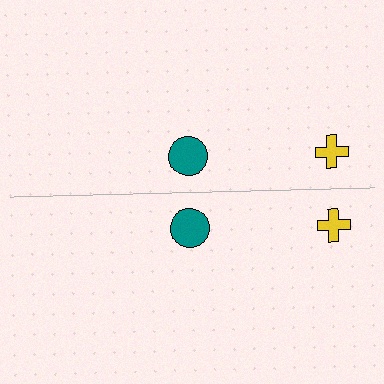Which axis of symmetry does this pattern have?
The pattern has a horizontal axis of symmetry running through the center of the image.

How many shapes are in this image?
There are 4 shapes in this image.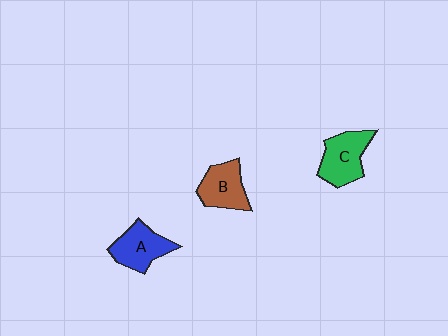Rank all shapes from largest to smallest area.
From largest to smallest: C (green), A (blue), B (brown).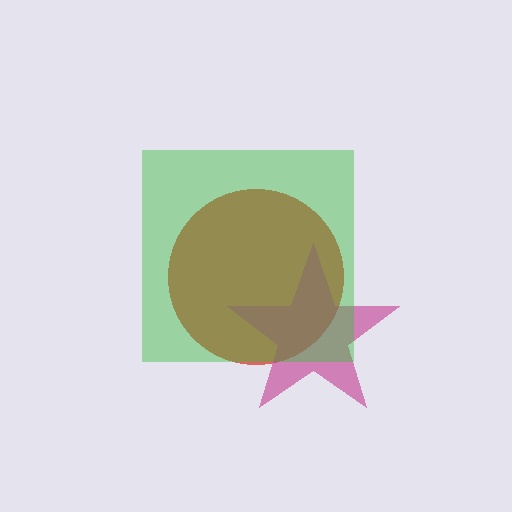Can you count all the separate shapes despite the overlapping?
Yes, there are 3 separate shapes.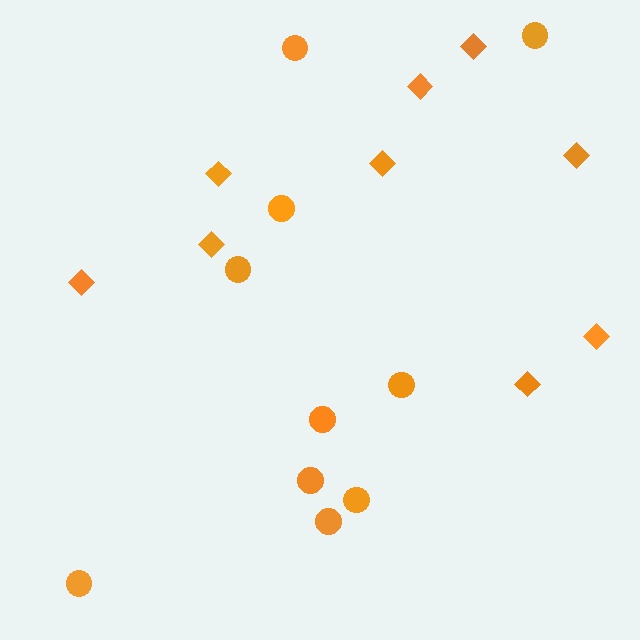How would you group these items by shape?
There are 2 groups: one group of circles (10) and one group of diamonds (9).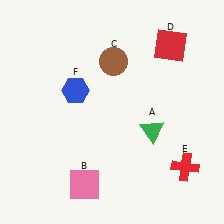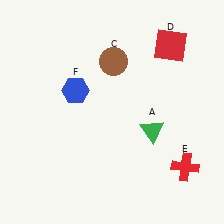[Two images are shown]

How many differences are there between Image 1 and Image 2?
There is 1 difference between the two images.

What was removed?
The pink square (B) was removed in Image 2.